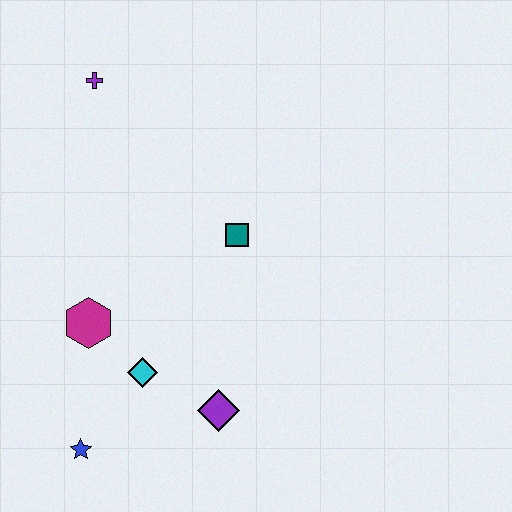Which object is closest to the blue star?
The cyan diamond is closest to the blue star.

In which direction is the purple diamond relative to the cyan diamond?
The purple diamond is to the right of the cyan diamond.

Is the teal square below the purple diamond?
No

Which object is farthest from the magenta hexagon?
The purple cross is farthest from the magenta hexagon.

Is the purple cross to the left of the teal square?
Yes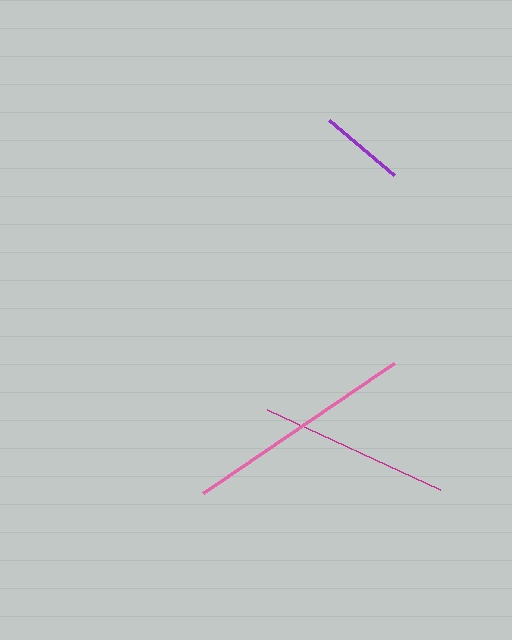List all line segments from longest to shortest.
From longest to shortest: pink, magenta, purple.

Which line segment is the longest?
The pink line is the longest at approximately 231 pixels.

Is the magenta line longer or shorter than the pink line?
The pink line is longer than the magenta line.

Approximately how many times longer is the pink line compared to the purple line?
The pink line is approximately 2.7 times the length of the purple line.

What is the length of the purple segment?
The purple segment is approximately 85 pixels long.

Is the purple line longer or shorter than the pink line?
The pink line is longer than the purple line.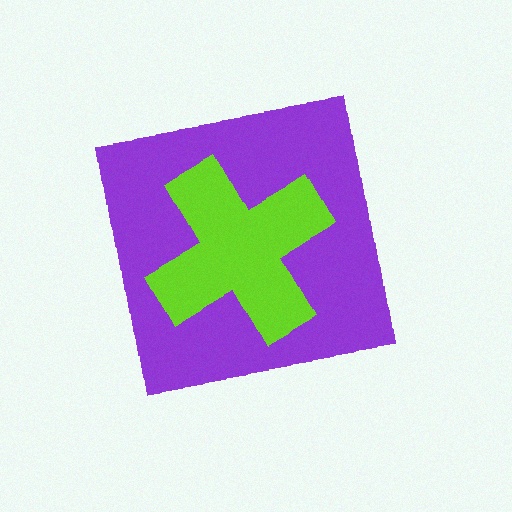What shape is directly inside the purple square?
The lime cross.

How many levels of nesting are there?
2.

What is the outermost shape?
The purple square.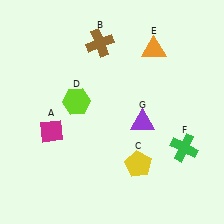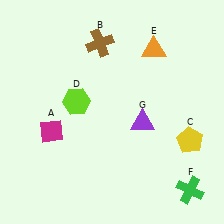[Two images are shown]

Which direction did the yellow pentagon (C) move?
The yellow pentagon (C) moved right.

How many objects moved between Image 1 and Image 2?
2 objects moved between the two images.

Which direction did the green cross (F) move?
The green cross (F) moved down.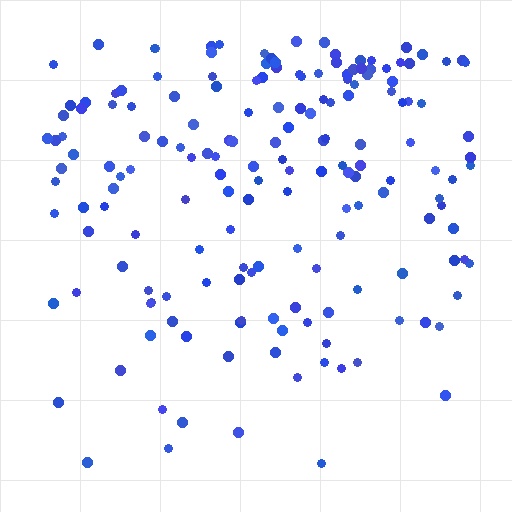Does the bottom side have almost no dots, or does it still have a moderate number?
Still a moderate number, just noticeably fewer than the top.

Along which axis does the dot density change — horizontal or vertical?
Vertical.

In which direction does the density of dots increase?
From bottom to top, with the top side densest.